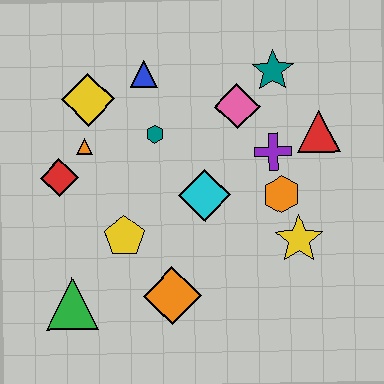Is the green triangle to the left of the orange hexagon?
Yes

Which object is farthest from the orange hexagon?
The green triangle is farthest from the orange hexagon.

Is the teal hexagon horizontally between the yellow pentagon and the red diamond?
No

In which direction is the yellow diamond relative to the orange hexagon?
The yellow diamond is to the left of the orange hexagon.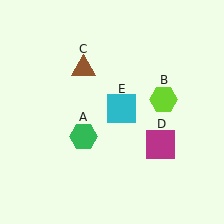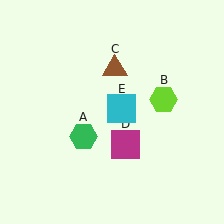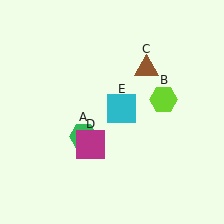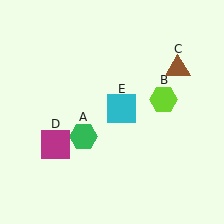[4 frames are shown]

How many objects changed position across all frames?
2 objects changed position: brown triangle (object C), magenta square (object D).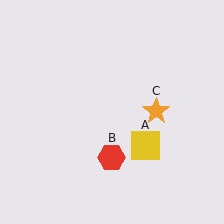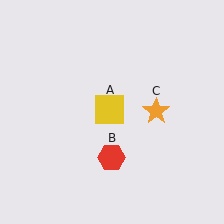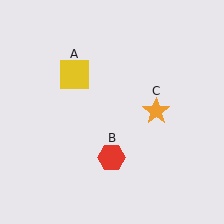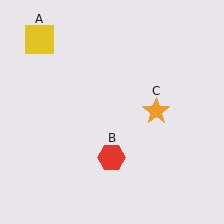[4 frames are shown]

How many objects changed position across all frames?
1 object changed position: yellow square (object A).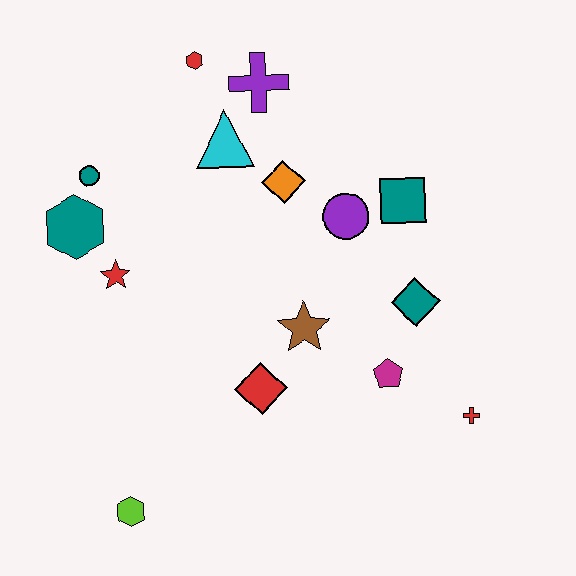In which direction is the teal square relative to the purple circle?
The teal square is to the right of the purple circle.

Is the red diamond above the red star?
No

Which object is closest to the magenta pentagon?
The teal diamond is closest to the magenta pentagon.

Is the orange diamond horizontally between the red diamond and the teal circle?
No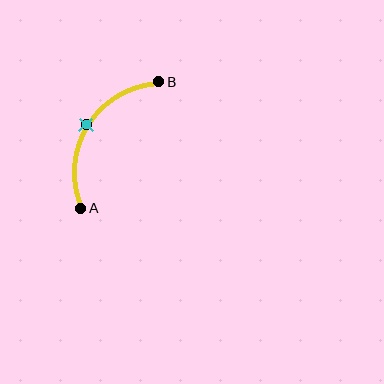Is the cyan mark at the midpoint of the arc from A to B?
Yes. The cyan mark lies on the arc at equal arc-length from both A and B — it is the arc midpoint.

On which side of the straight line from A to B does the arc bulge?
The arc bulges to the left of the straight line connecting A and B.